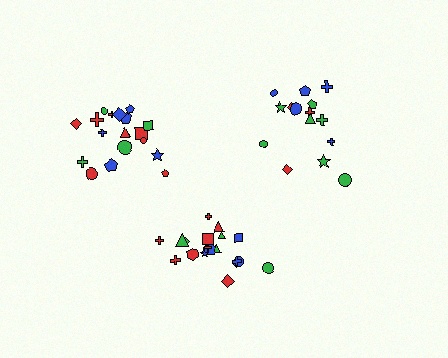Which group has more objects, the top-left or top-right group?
The top-left group.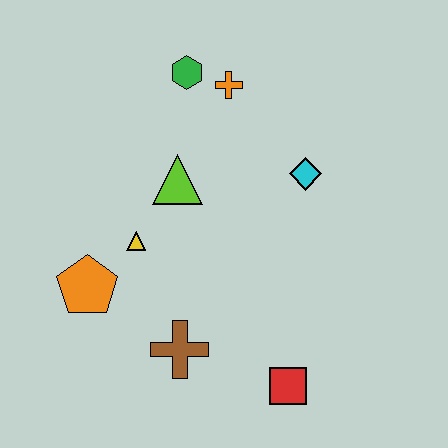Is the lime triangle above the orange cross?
No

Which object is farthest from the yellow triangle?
The red square is farthest from the yellow triangle.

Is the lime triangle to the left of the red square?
Yes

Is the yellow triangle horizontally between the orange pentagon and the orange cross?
Yes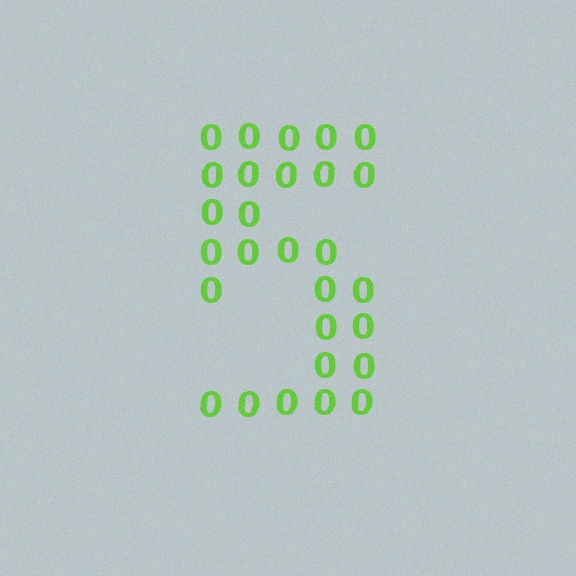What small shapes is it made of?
It is made of small digit 0's.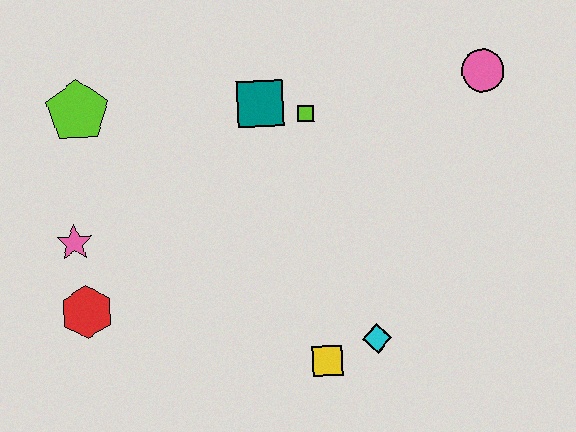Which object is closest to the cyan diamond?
The yellow square is closest to the cyan diamond.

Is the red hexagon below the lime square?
Yes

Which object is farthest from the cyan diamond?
The lime pentagon is farthest from the cyan diamond.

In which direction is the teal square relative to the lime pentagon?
The teal square is to the right of the lime pentagon.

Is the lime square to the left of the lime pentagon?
No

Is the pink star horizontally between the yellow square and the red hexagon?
No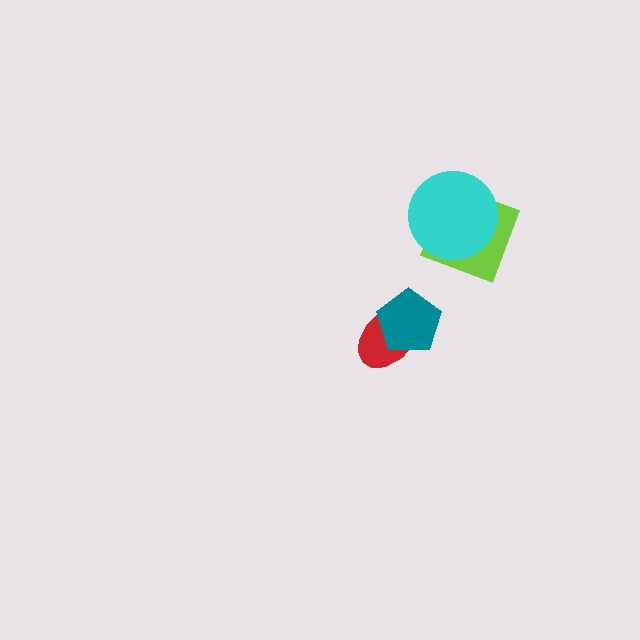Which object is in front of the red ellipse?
The teal pentagon is in front of the red ellipse.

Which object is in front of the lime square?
The cyan circle is in front of the lime square.